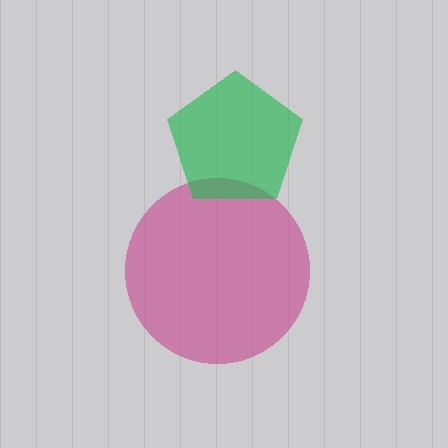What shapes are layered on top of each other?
The layered shapes are: a magenta circle, a green pentagon.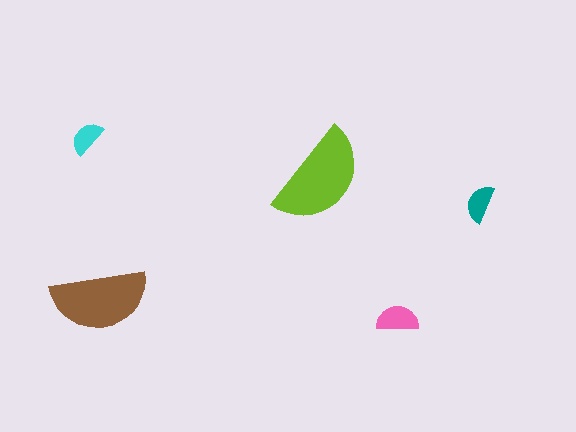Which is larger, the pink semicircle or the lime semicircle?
The lime one.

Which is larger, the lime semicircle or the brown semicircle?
The lime one.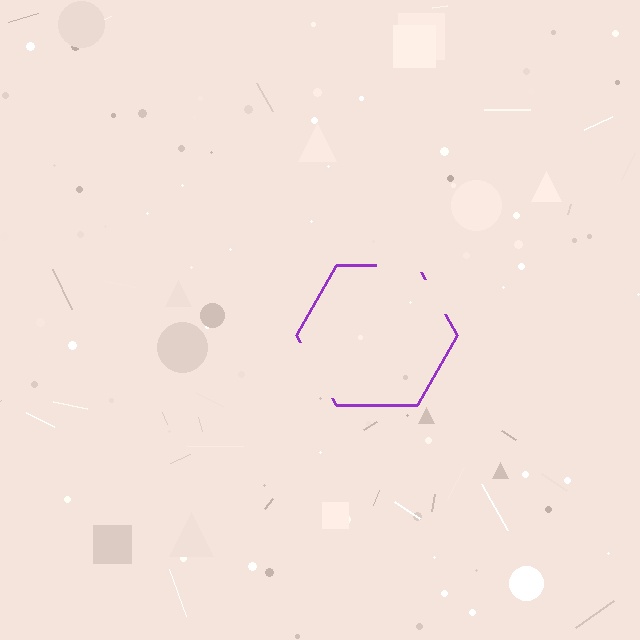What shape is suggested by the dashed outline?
The dashed outline suggests a hexagon.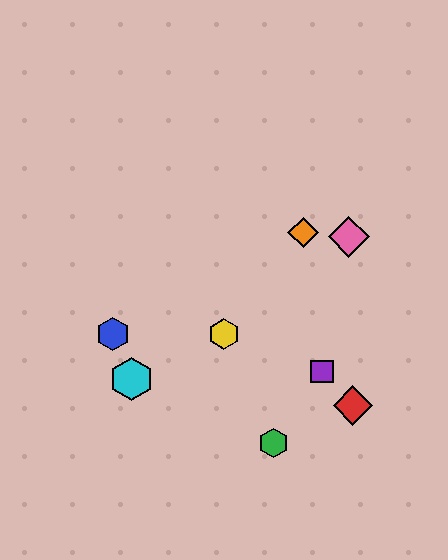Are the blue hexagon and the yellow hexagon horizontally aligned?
Yes, both are at y≈334.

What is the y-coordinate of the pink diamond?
The pink diamond is at y≈237.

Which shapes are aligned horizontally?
The blue hexagon, the yellow hexagon are aligned horizontally.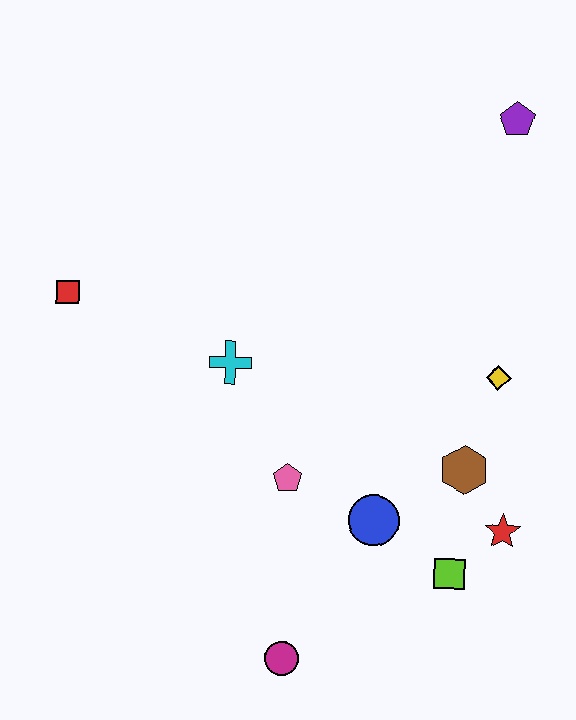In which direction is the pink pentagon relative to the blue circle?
The pink pentagon is to the left of the blue circle.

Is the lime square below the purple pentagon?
Yes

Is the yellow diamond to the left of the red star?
Yes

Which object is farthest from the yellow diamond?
The red square is farthest from the yellow diamond.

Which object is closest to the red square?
The cyan cross is closest to the red square.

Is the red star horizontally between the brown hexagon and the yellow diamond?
No